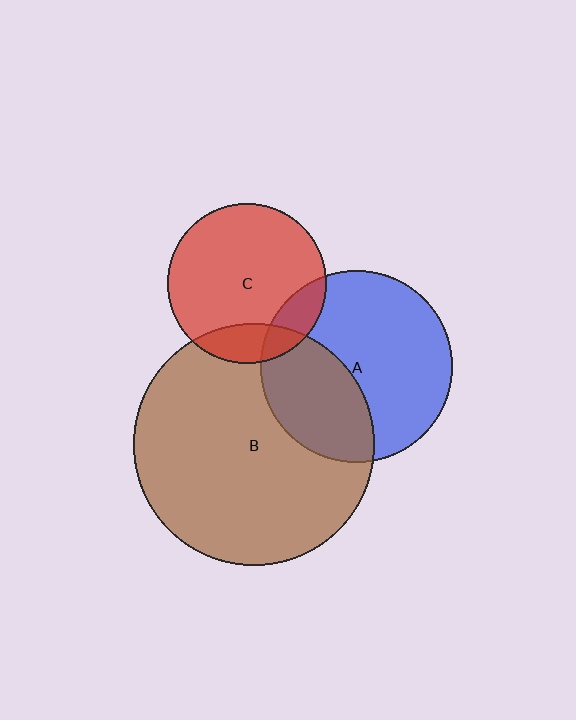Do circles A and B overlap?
Yes.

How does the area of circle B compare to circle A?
Approximately 1.6 times.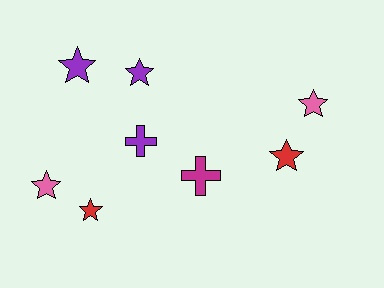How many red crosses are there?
There are no red crosses.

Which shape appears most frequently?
Star, with 6 objects.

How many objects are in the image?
There are 8 objects.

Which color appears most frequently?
Purple, with 3 objects.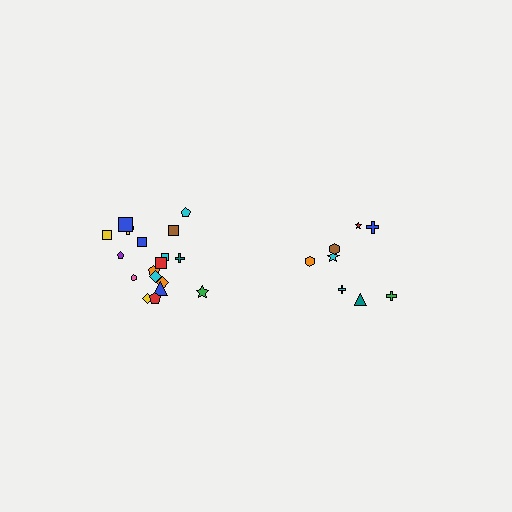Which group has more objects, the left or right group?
The left group.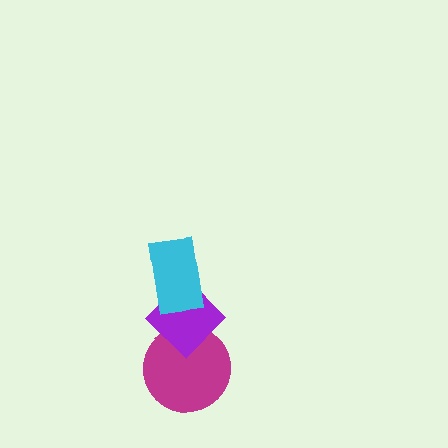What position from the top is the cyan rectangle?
The cyan rectangle is 1st from the top.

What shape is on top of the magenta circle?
The purple diamond is on top of the magenta circle.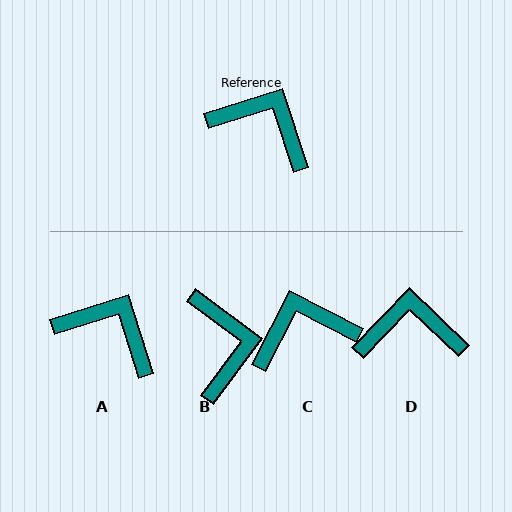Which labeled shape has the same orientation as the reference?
A.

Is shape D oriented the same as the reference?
No, it is off by about 28 degrees.